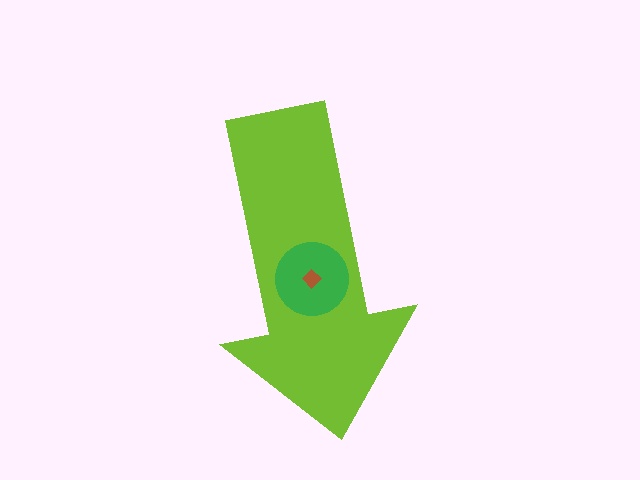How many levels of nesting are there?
3.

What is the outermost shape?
The lime arrow.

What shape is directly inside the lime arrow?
The green circle.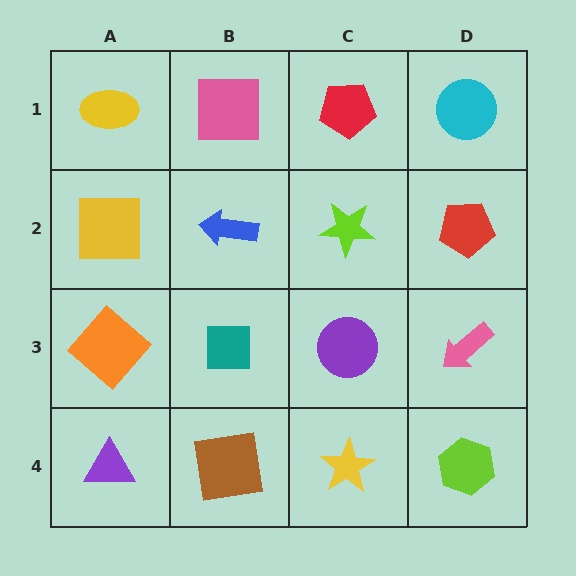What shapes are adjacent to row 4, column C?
A purple circle (row 3, column C), a brown square (row 4, column B), a lime hexagon (row 4, column D).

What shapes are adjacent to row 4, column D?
A pink arrow (row 3, column D), a yellow star (row 4, column C).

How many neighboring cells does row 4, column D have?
2.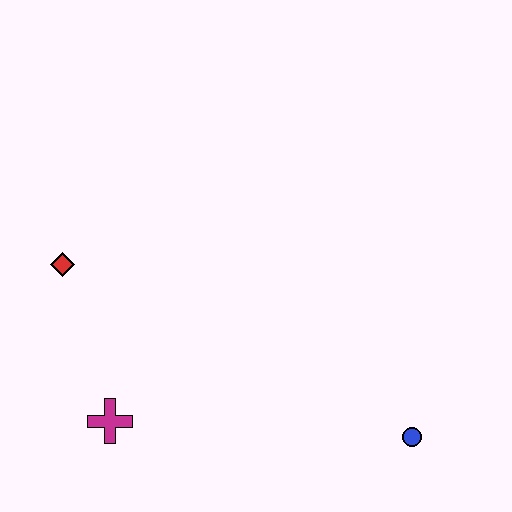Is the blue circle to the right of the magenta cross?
Yes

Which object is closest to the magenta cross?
The red diamond is closest to the magenta cross.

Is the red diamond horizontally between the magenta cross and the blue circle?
No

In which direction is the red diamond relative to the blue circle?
The red diamond is to the left of the blue circle.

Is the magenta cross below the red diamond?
Yes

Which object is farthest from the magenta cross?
The blue circle is farthest from the magenta cross.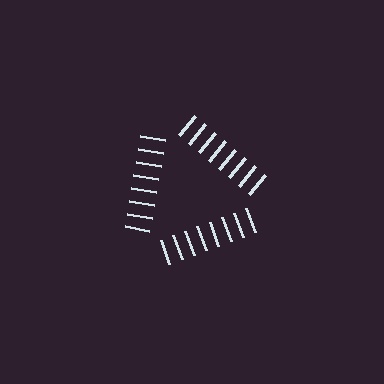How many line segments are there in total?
24 — 8 along each of the 3 edges.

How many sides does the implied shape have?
3 sides — the line-ends trace a triangle.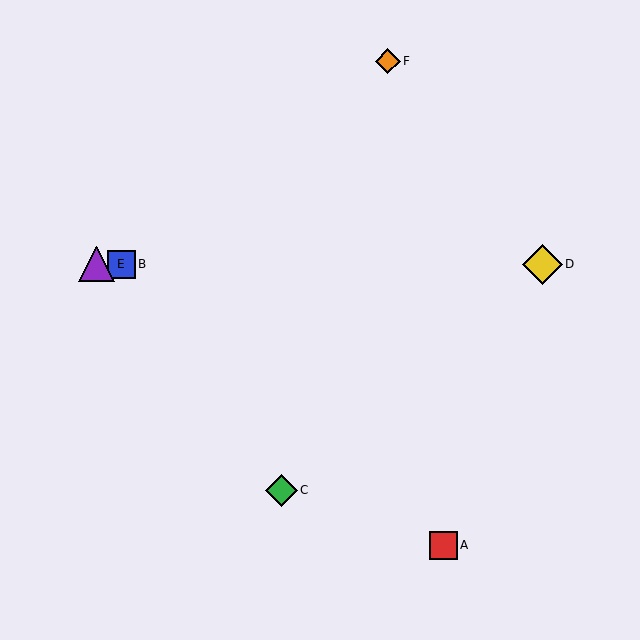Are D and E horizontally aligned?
Yes, both are at y≈264.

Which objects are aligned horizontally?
Objects B, D, E are aligned horizontally.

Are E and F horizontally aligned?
No, E is at y≈264 and F is at y≈61.